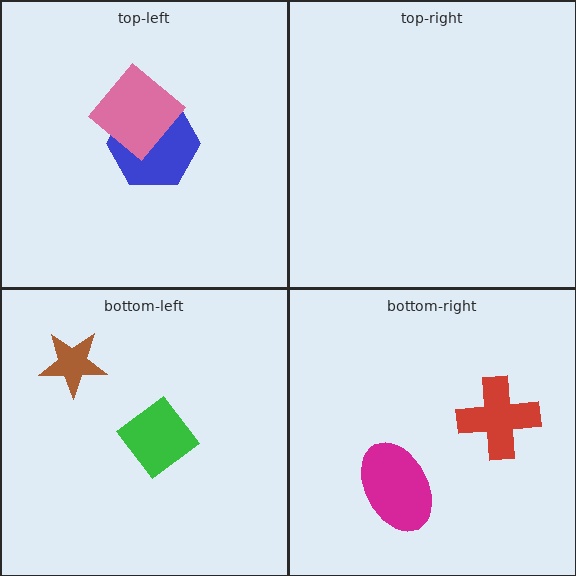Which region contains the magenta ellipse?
The bottom-right region.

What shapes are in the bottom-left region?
The brown star, the green diamond.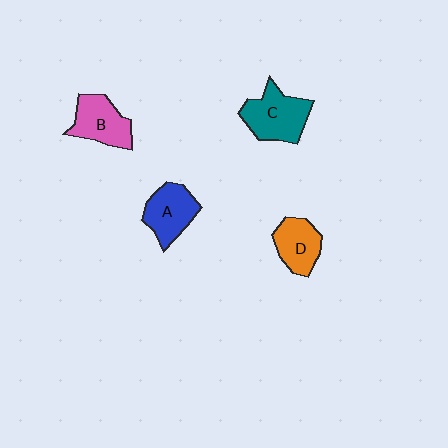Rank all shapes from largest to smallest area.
From largest to smallest: C (teal), A (blue), B (pink), D (orange).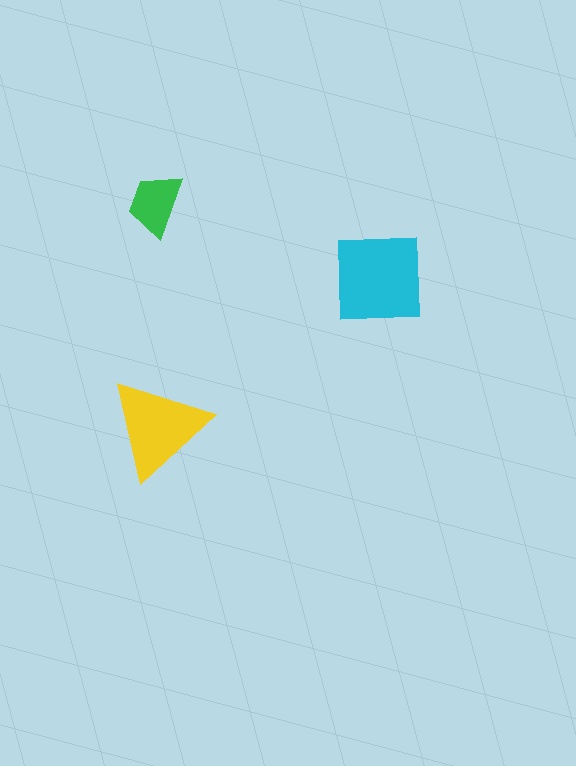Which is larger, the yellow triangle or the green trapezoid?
The yellow triangle.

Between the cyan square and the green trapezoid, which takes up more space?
The cyan square.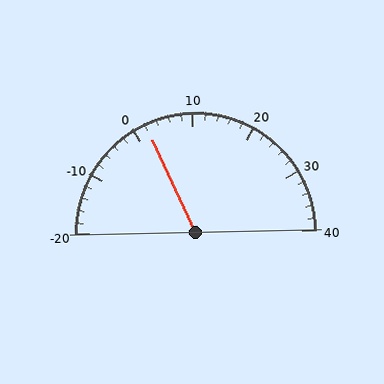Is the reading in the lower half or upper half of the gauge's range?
The reading is in the lower half of the range (-20 to 40).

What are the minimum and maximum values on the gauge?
The gauge ranges from -20 to 40.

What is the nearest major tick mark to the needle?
The nearest major tick mark is 0.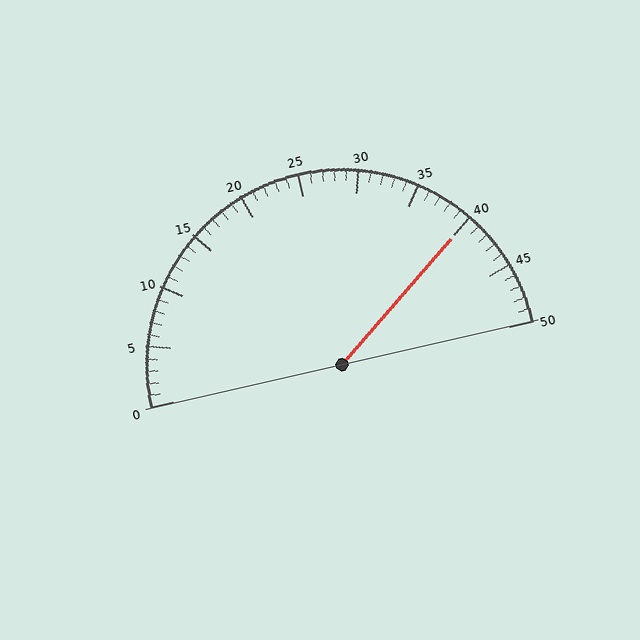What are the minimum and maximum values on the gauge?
The gauge ranges from 0 to 50.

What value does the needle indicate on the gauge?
The needle indicates approximately 40.